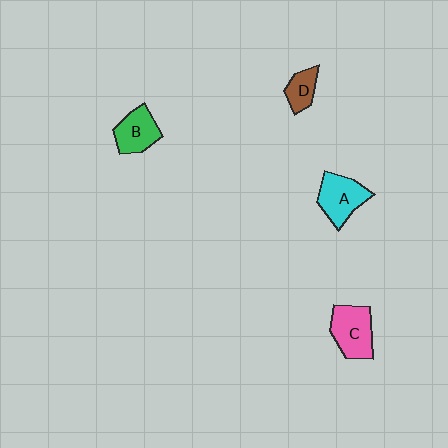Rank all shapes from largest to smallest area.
From largest to smallest: C (pink), A (cyan), B (green), D (brown).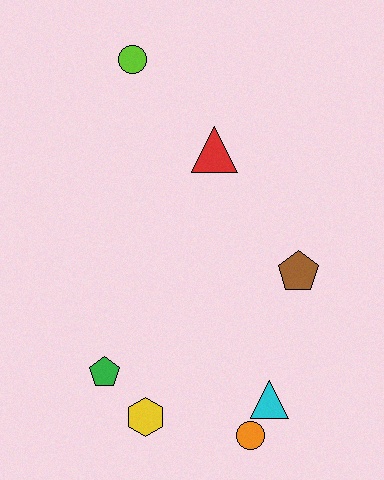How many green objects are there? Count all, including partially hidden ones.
There is 1 green object.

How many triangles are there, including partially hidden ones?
There are 2 triangles.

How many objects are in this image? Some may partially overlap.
There are 7 objects.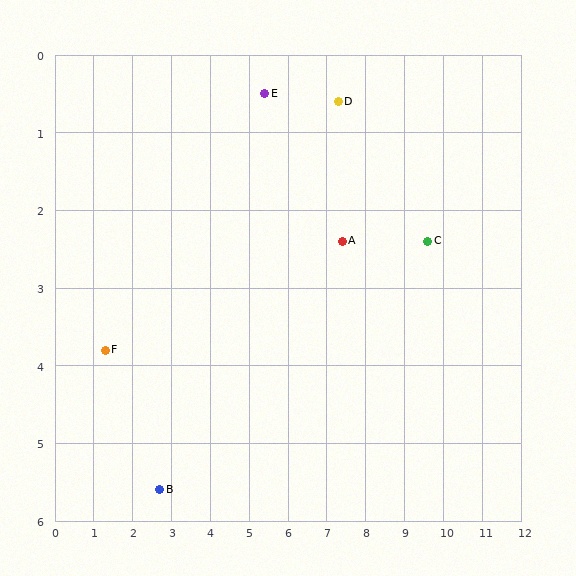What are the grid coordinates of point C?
Point C is at approximately (9.6, 2.4).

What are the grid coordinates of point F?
Point F is at approximately (1.3, 3.8).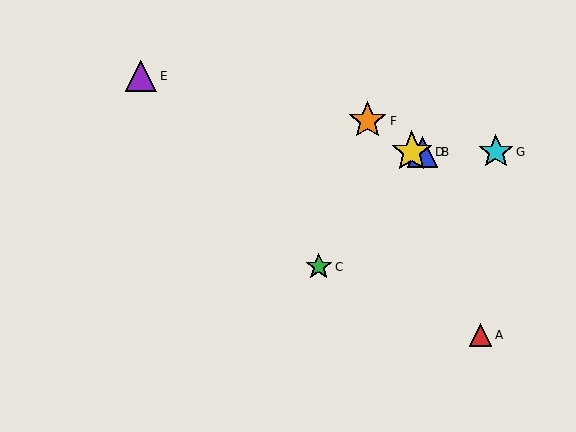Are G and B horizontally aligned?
Yes, both are at y≈152.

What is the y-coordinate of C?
Object C is at y≈267.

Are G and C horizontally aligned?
No, G is at y≈152 and C is at y≈267.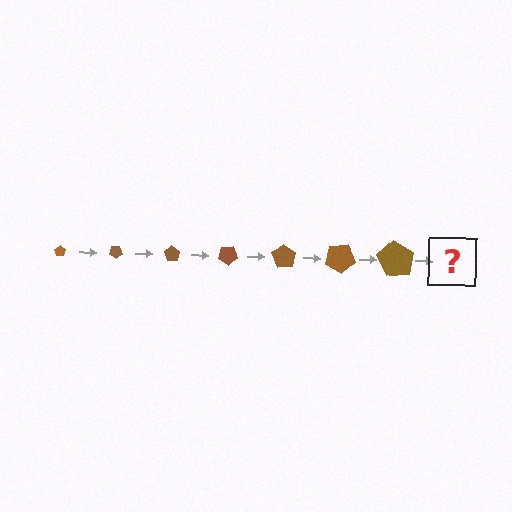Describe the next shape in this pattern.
It should be a pentagon, larger than the previous one and rotated 245 degrees from the start.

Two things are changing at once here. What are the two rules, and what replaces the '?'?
The two rules are that the pentagon grows larger each step and it rotates 35 degrees each step. The '?' should be a pentagon, larger than the previous one and rotated 245 degrees from the start.